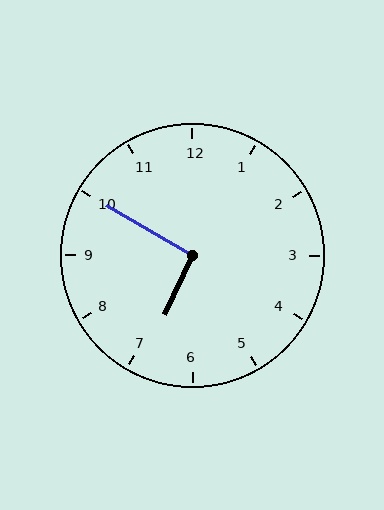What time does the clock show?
6:50.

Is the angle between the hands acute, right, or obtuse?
It is right.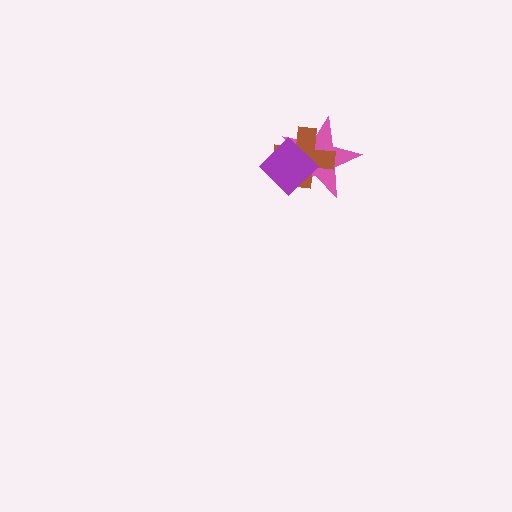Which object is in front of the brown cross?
The purple diamond is in front of the brown cross.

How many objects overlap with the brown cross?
2 objects overlap with the brown cross.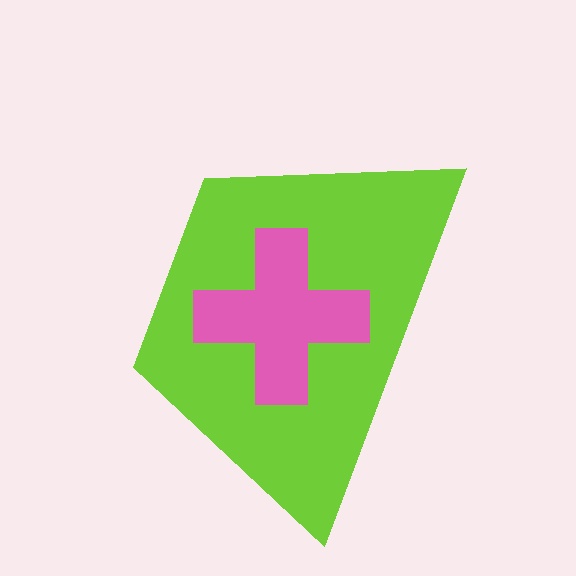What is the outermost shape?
The lime trapezoid.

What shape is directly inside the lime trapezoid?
The pink cross.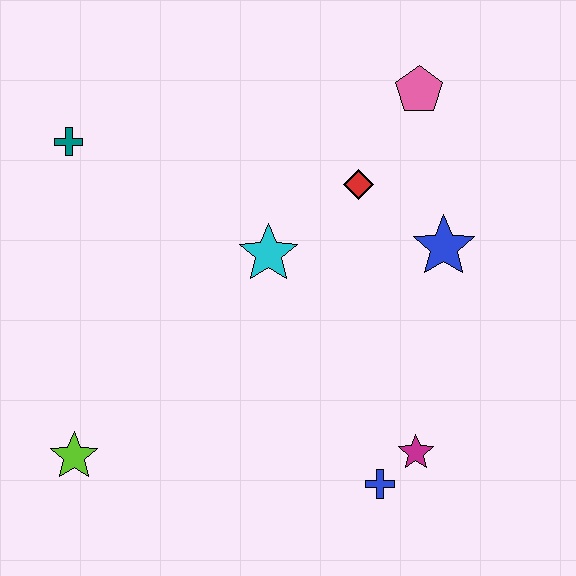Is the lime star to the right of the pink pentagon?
No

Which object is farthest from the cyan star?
The lime star is farthest from the cyan star.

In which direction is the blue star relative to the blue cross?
The blue star is above the blue cross.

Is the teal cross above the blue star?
Yes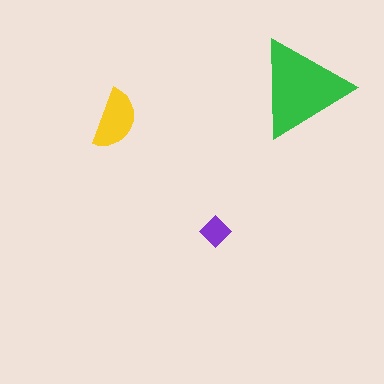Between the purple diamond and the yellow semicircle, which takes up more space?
The yellow semicircle.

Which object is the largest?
The green triangle.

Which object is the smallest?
The purple diamond.